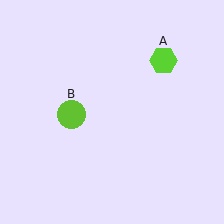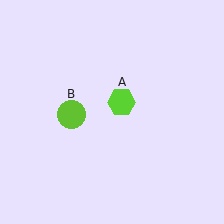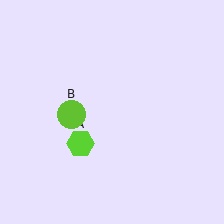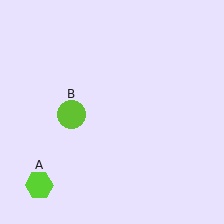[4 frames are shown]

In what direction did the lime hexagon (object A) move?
The lime hexagon (object A) moved down and to the left.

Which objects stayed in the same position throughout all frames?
Lime circle (object B) remained stationary.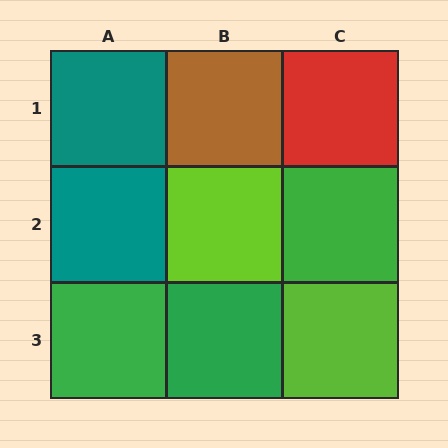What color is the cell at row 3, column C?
Lime.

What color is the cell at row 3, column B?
Green.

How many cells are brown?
1 cell is brown.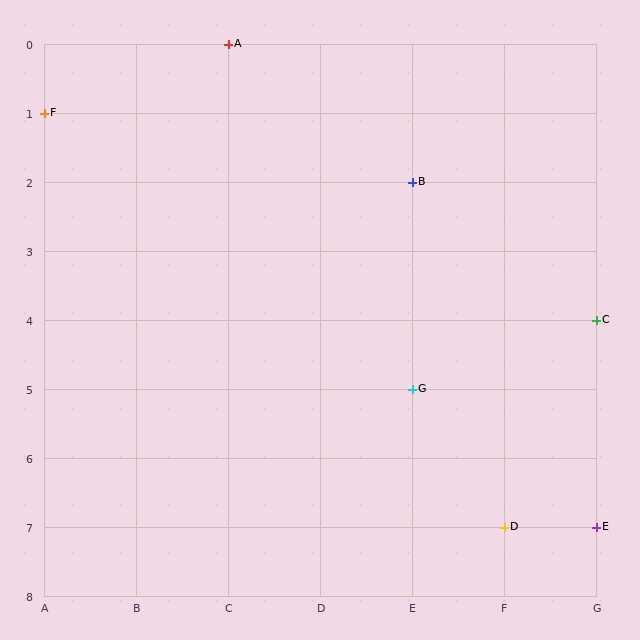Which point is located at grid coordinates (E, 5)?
Point G is at (E, 5).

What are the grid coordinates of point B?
Point B is at grid coordinates (E, 2).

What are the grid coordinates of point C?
Point C is at grid coordinates (G, 4).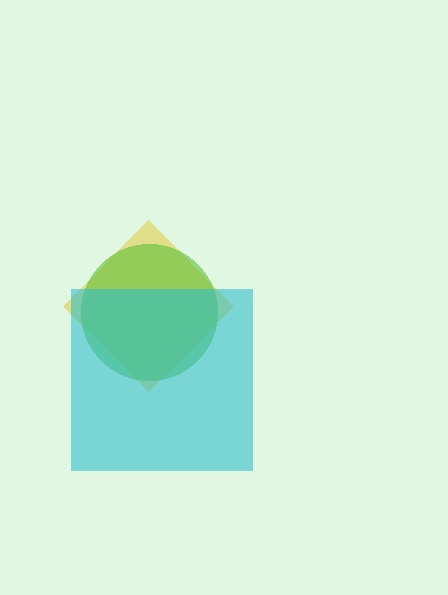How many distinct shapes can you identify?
There are 3 distinct shapes: a yellow diamond, a lime circle, a cyan square.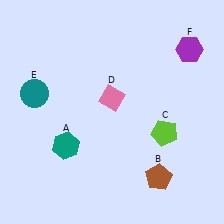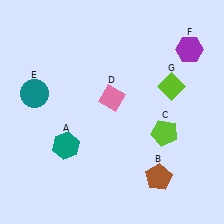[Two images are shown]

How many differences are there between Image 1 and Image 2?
There is 1 difference between the two images.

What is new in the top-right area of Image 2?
A lime diamond (G) was added in the top-right area of Image 2.